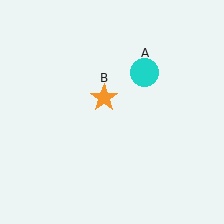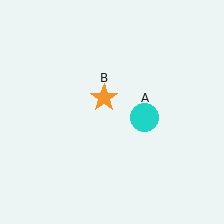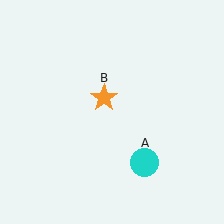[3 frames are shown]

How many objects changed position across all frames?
1 object changed position: cyan circle (object A).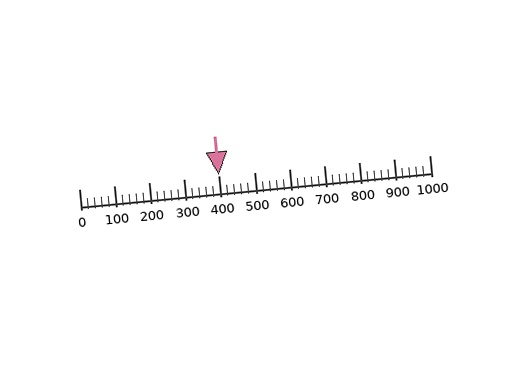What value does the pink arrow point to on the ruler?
The pink arrow points to approximately 398.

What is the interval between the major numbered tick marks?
The major tick marks are spaced 100 units apart.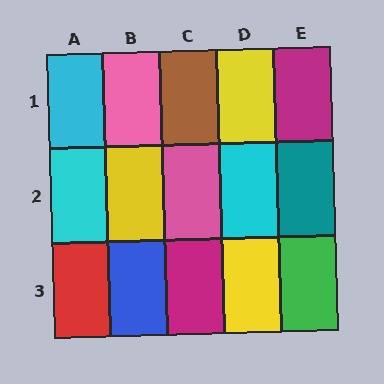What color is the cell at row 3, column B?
Blue.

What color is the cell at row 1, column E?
Magenta.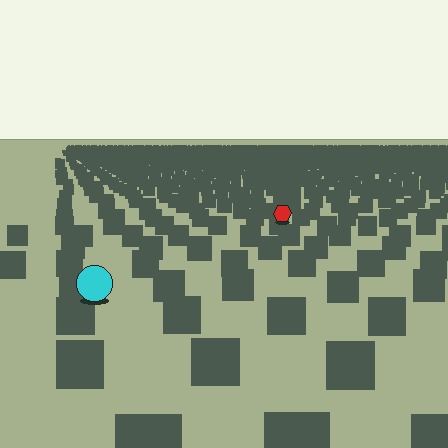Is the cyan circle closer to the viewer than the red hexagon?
Yes. The cyan circle is closer — you can tell from the texture gradient: the ground texture is coarser near it.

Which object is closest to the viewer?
The cyan circle is closest. The texture marks near it are larger and more spread out.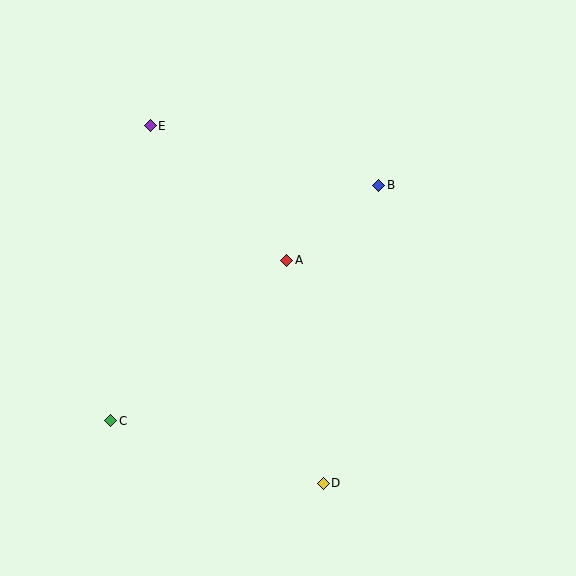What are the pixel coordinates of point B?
Point B is at (379, 185).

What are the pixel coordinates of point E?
Point E is at (150, 126).